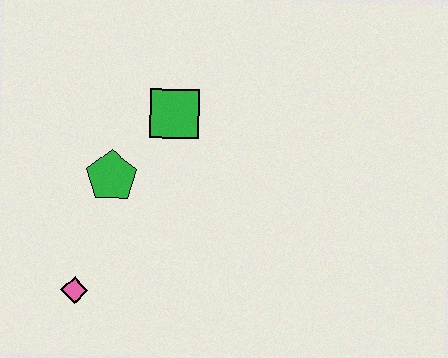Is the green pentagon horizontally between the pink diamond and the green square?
Yes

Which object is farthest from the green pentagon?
The pink diamond is farthest from the green pentagon.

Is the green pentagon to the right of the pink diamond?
Yes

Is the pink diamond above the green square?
No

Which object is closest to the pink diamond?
The green pentagon is closest to the pink diamond.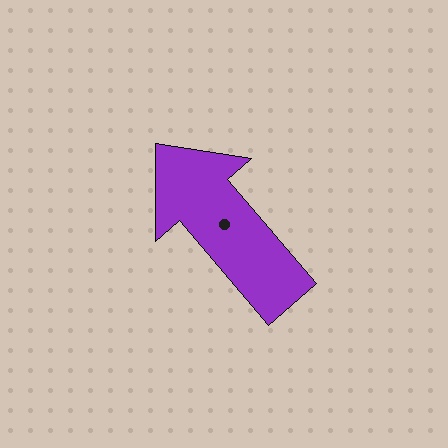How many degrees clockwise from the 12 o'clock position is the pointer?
Approximately 319 degrees.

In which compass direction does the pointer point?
Northwest.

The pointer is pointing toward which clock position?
Roughly 11 o'clock.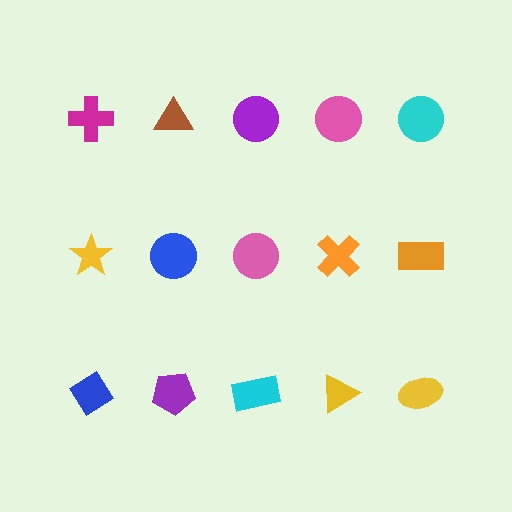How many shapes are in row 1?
5 shapes.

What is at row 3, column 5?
A yellow ellipse.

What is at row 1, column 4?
A pink circle.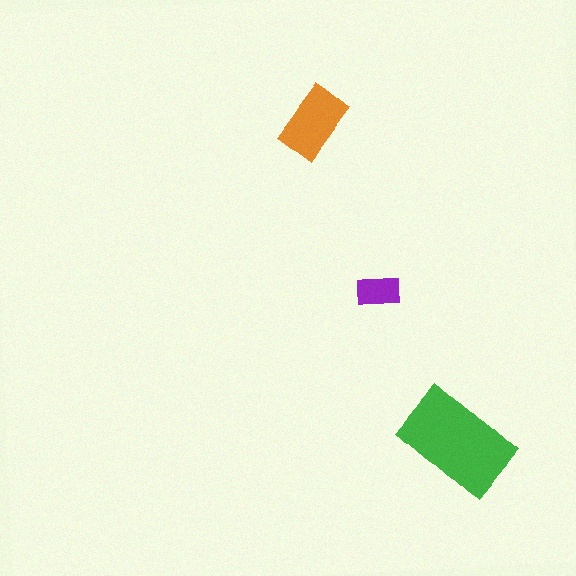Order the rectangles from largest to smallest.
the green one, the orange one, the purple one.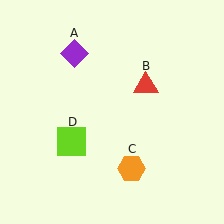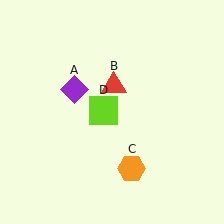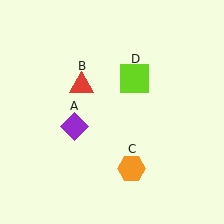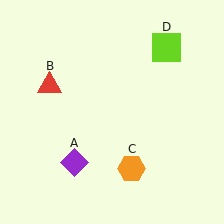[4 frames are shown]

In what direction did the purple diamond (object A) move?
The purple diamond (object A) moved down.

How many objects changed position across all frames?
3 objects changed position: purple diamond (object A), red triangle (object B), lime square (object D).